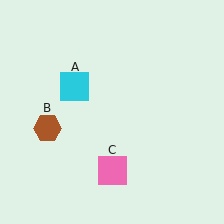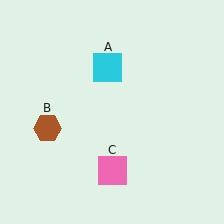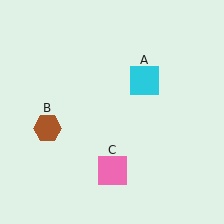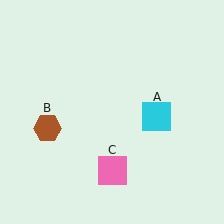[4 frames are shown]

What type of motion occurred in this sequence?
The cyan square (object A) rotated clockwise around the center of the scene.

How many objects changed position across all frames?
1 object changed position: cyan square (object A).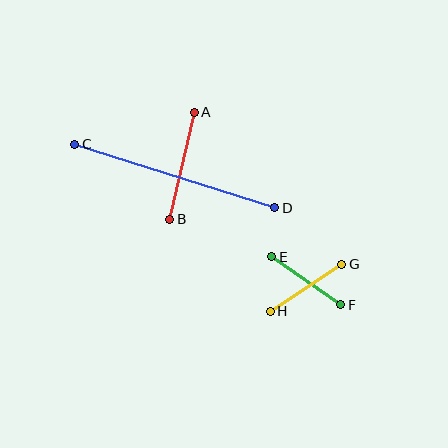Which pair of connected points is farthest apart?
Points C and D are farthest apart.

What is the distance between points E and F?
The distance is approximately 84 pixels.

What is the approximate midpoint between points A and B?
The midpoint is at approximately (182, 166) pixels.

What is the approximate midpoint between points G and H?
The midpoint is at approximately (306, 288) pixels.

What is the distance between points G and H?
The distance is approximately 86 pixels.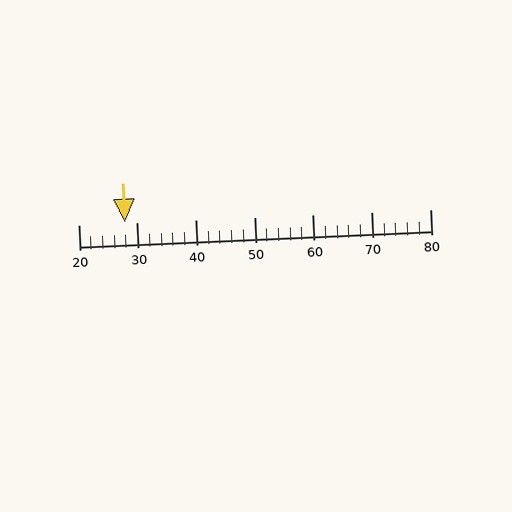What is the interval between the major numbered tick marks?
The major tick marks are spaced 10 units apart.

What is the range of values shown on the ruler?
The ruler shows values from 20 to 80.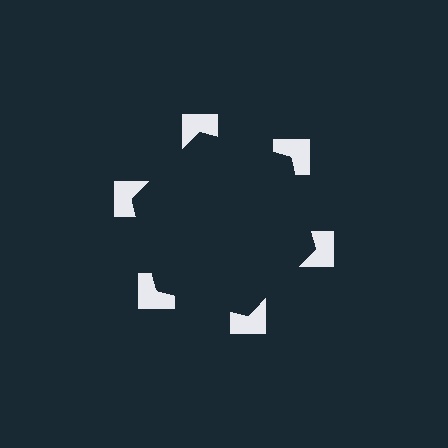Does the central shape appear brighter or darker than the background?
It typically appears slightly darker than the background, even though no actual brightness change is drawn.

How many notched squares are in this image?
There are 6 — one at each vertex of the illusory hexagon.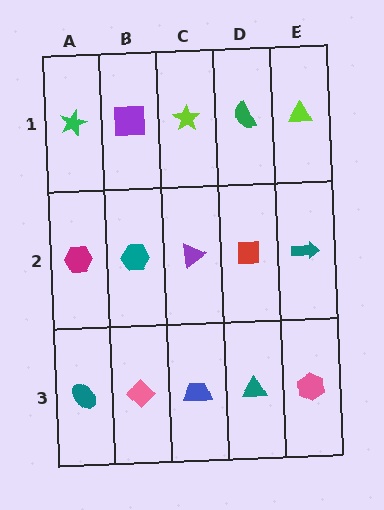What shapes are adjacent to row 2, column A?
A green star (row 1, column A), a teal ellipse (row 3, column A), a teal hexagon (row 2, column B).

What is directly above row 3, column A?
A magenta hexagon.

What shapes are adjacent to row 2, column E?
A lime triangle (row 1, column E), a pink hexagon (row 3, column E), a red square (row 2, column D).